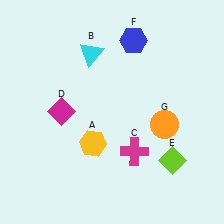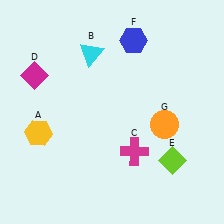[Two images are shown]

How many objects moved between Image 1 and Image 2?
2 objects moved between the two images.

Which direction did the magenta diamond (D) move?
The magenta diamond (D) moved up.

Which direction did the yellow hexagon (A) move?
The yellow hexagon (A) moved left.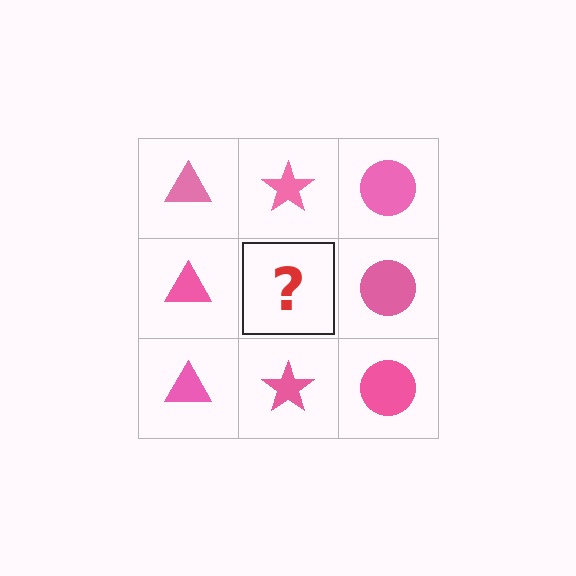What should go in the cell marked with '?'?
The missing cell should contain a pink star.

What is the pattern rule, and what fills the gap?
The rule is that each column has a consistent shape. The gap should be filled with a pink star.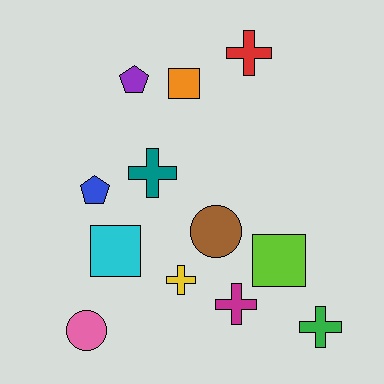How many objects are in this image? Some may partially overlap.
There are 12 objects.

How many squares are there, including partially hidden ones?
There are 3 squares.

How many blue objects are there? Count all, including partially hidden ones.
There is 1 blue object.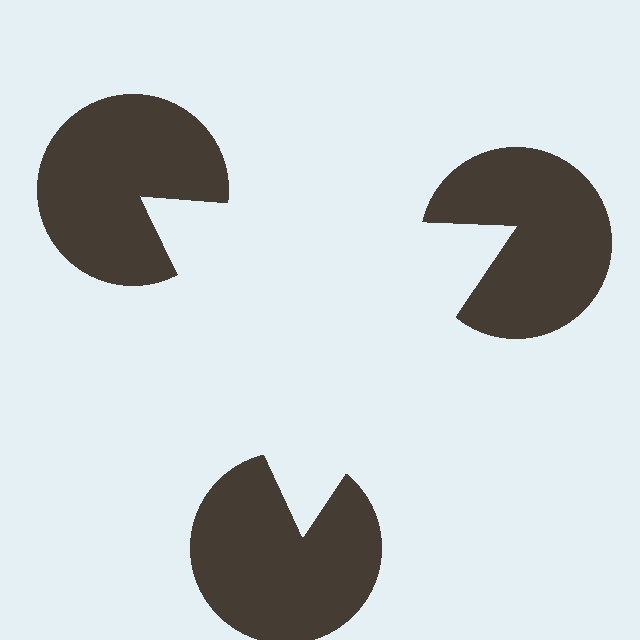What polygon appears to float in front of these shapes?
An illusory triangle — its edges are inferred from the aligned wedge cuts in the pac-man discs, not physically drawn.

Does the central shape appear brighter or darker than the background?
It typically appears slightly brighter than the background, even though no actual brightness change is drawn.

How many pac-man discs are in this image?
There are 3 — one at each vertex of the illusory triangle.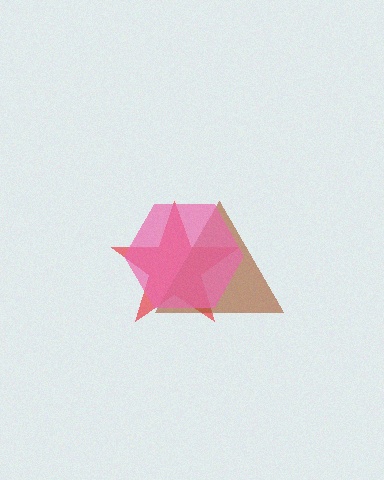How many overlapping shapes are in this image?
There are 3 overlapping shapes in the image.